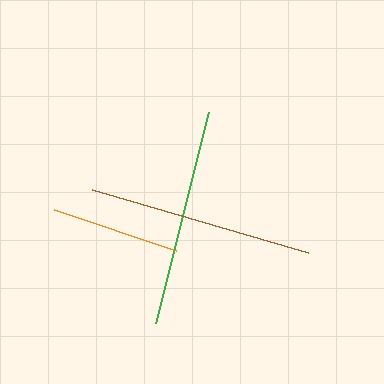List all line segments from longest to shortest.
From longest to shortest: brown, green, orange.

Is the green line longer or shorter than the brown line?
The brown line is longer than the green line.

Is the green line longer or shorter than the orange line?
The green line is longer than the orange line.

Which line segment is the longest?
The brown line is the longest at approximately 225 pixels.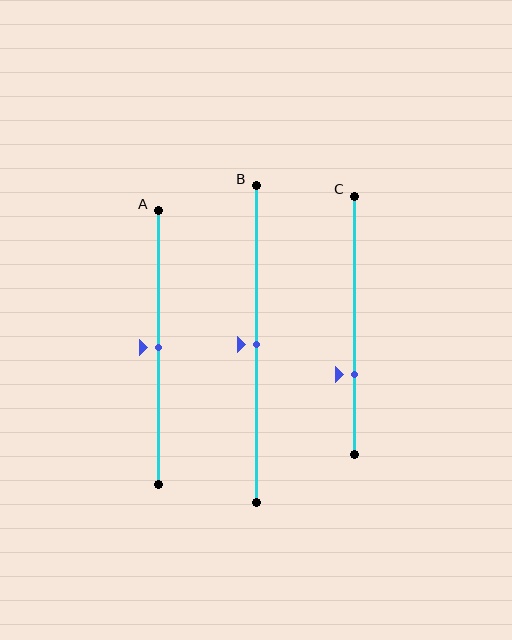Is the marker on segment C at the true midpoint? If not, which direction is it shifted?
No, the marker on segment C is shifted downward by about 19% of the segment length.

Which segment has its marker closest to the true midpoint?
Segment A has its marker closest to the true midpoint.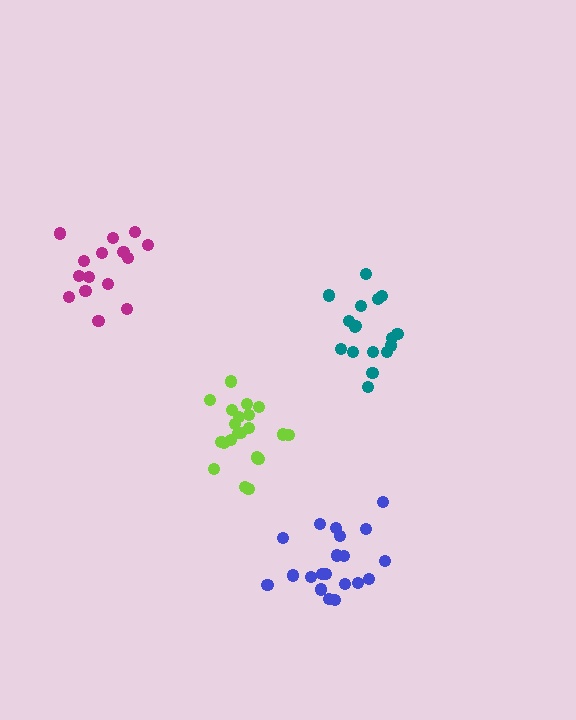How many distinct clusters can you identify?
There are 4 distinct clusters.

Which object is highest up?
The magenta cluster is topmost.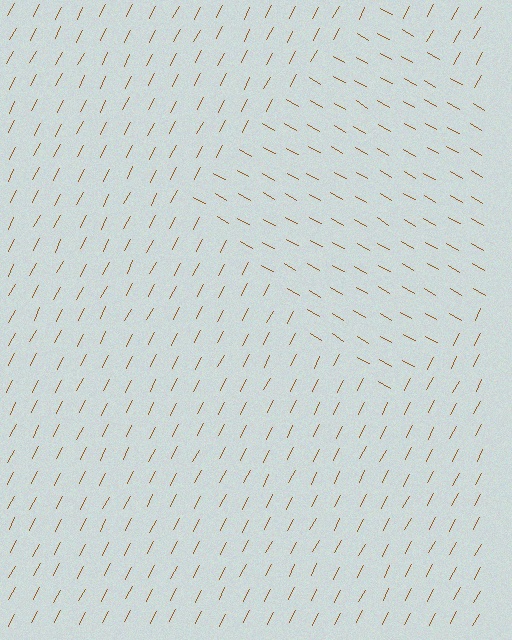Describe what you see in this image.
The image is filled with small brown line segments. A diamond region in the image has lines oriented differently from the surrounding lines, creating a visible texture boundary.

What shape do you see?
I see a diamond.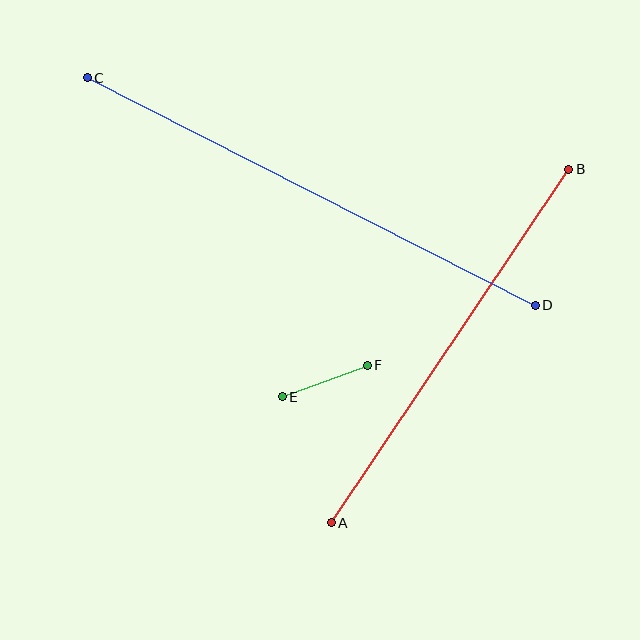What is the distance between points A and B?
The distance is approximately 426 pixels.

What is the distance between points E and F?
The distance is approximately 91 pixels.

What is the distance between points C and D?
The distance is approximately 503 pixels.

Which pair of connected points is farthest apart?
Points C and D are farthest apart.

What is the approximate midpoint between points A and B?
The midpoint is at approximately (450, 346) pixels.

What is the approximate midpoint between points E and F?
The midpoint is at approximately (325, 381) pixels.